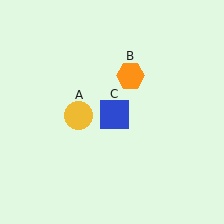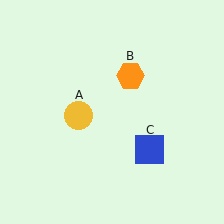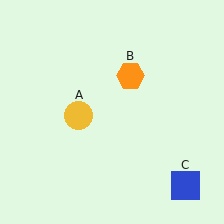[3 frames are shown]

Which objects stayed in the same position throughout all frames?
Yellow circle (object A) and orange hexagon (object B) remained stationary.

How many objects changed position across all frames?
1 object changed position: blue square (object C).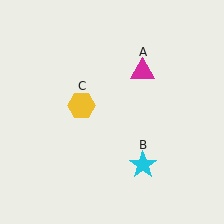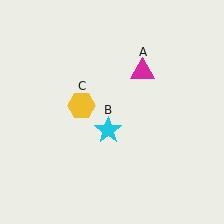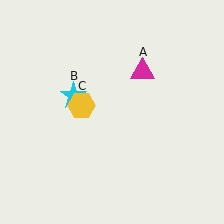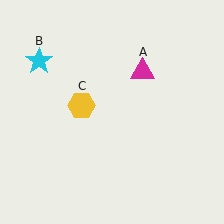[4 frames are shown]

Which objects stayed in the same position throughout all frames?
Magenta triangle (object A) and yellow hexagon (object C) remained stationary.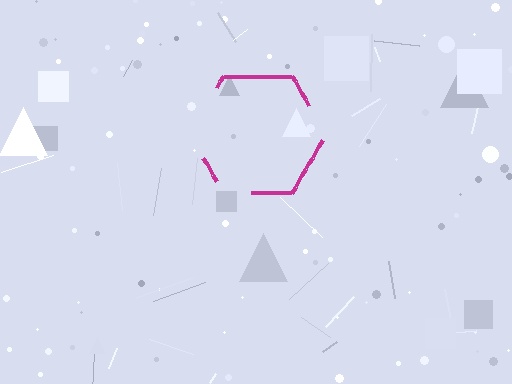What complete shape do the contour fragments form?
The contour fragments form a hexagon.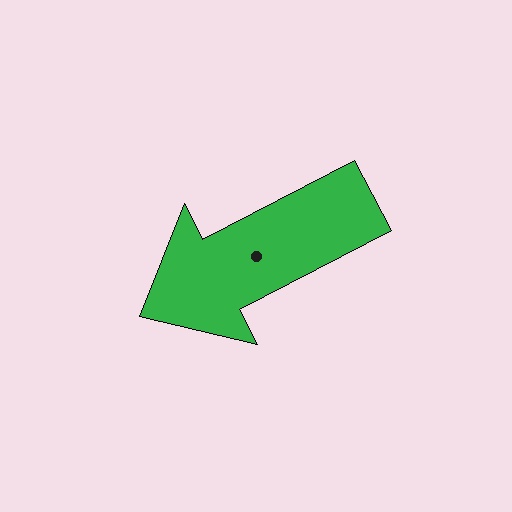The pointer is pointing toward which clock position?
Roughly 8 o'clock.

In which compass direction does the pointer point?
Southwest.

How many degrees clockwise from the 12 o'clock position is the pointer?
Approximately 243 degrees.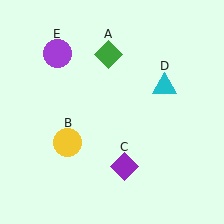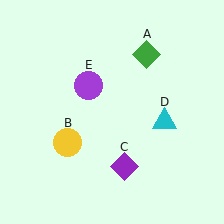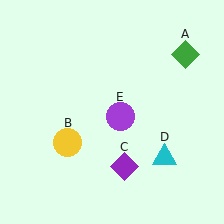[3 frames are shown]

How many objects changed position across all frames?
3 objects changed position: green diamond (object A), cyan triangle (object D), purple circle (object E).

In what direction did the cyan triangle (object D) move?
The cyan triangle (object D) moved down.